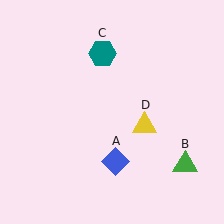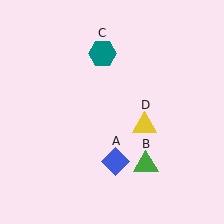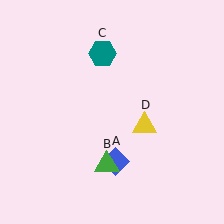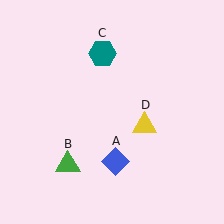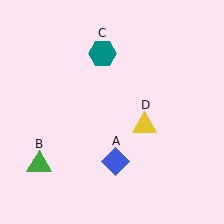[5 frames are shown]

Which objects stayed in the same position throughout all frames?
Blue diamond (object A) and teal hexagon (object C) and yellow triangle (object D) remained stationary.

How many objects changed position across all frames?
1 object changed position: green triangle (object B).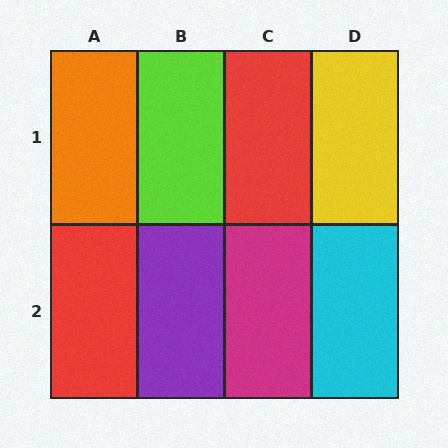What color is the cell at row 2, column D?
Cyan.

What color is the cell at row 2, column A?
Red.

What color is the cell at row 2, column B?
Purple.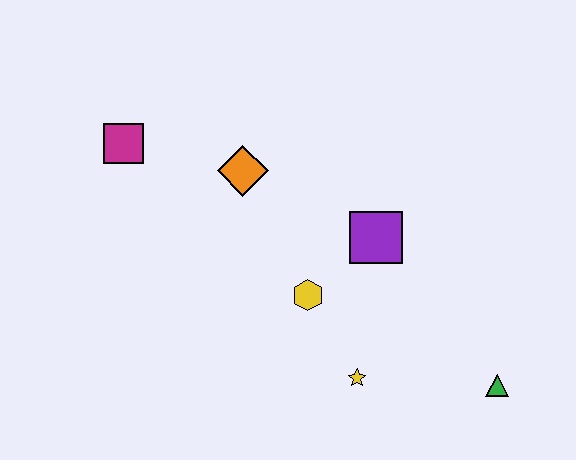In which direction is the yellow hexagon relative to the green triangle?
The yellow hexagon is to the left of the green triangle.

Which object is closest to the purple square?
The yellow hexagon is closest to the purple square.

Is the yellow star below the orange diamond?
Yes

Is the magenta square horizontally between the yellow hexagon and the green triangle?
No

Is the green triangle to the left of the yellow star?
No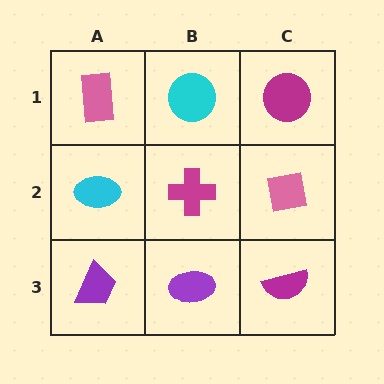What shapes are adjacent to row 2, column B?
A cyan circle (row 1, column B), a purple ellipse (row 3, column B), a cyan ellipse (row 2, column A), a pink square (row 2, column C).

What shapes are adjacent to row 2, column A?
A pink rectangle (row 1, column A), a purple trapezoid (row 3, column A), a magenta cross (row 2, column B).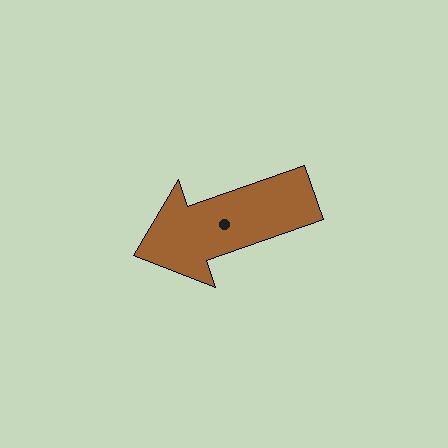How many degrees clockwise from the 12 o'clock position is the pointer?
Approximately 251 degrees.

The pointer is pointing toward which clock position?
Roughly 8 o'clock.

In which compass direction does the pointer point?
West.